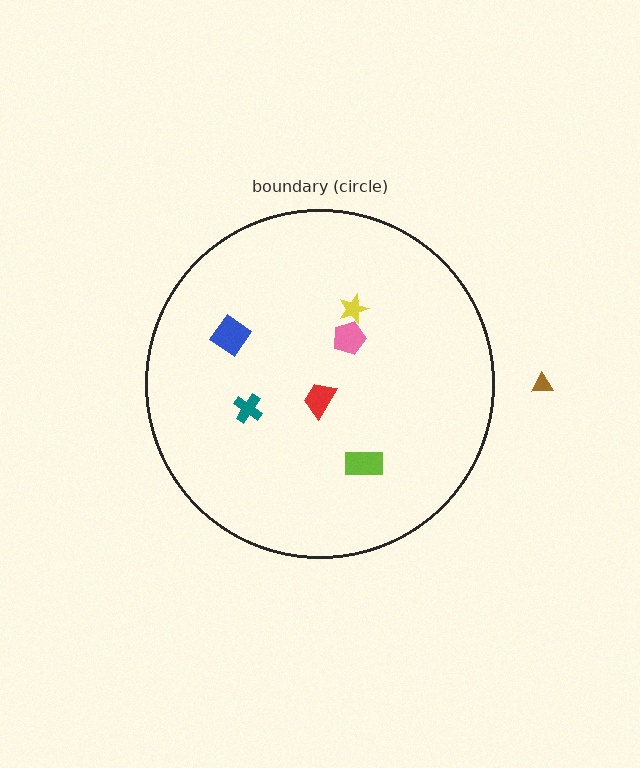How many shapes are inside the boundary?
6 inside, 1 outside.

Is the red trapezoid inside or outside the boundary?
Inside.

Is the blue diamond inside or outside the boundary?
Inside.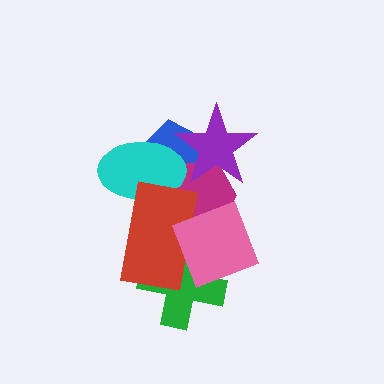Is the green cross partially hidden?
Yes, it is partially covered by another shape.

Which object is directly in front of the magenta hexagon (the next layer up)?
The cyan ellipse is directly in front of the magenta hexagon.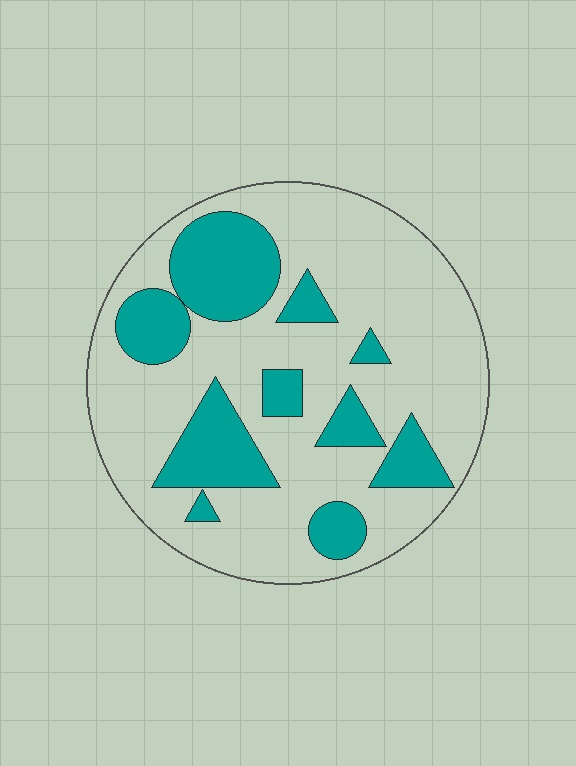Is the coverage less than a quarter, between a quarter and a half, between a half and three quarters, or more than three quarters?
Between a quarter and a half.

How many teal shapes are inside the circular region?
10.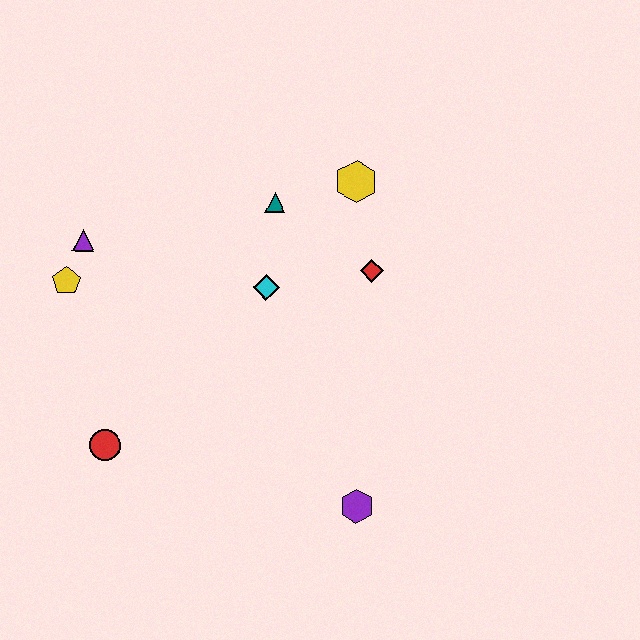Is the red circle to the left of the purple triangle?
No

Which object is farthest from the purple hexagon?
The purple triangle is farthest from the purple hexagon.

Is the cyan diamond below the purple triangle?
Yes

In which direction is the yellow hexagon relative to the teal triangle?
The yellow hexagon is to the right of the teal triangle.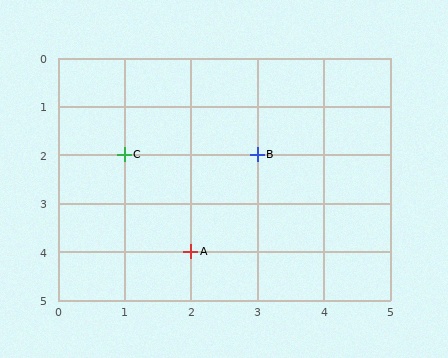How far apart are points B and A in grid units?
Points B and A are 1 column and 2 rows apart (about 2.2 grid units diagonally).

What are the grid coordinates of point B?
Point B is at grid coordinates (3, 2).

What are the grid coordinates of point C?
Point C is at grid coordinates (1, 2).